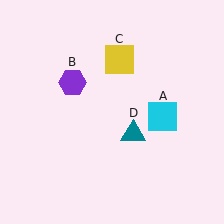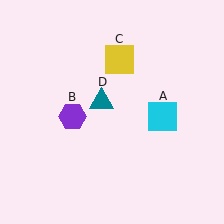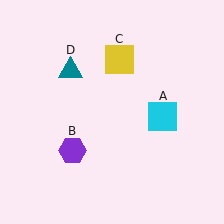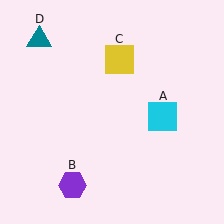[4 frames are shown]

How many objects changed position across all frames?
2 objects changed position: purple hexagon (object B), teal triangle (object D).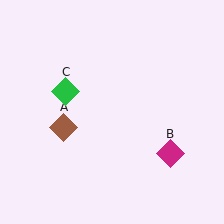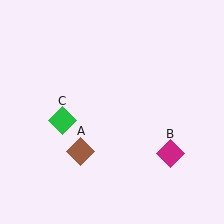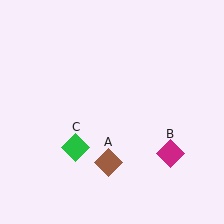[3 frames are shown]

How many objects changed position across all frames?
2 objects changed position: brown diamond (object A), green diamond (object C).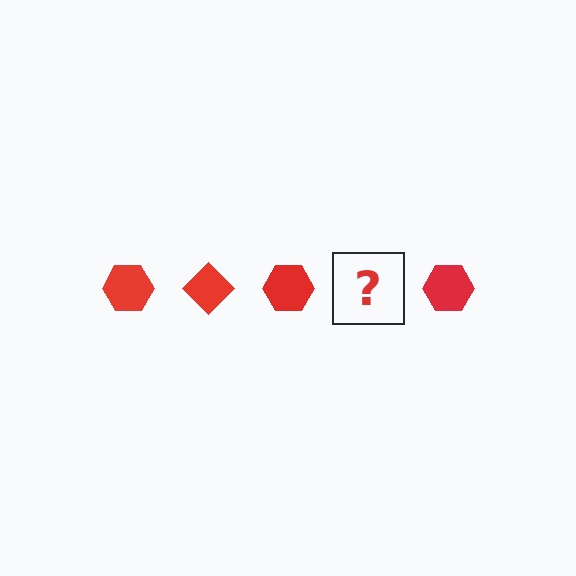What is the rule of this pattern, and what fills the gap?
The rule is that the pattern cycles through hexagon, diamond shapes in red. The gap should be filled with a red diamond.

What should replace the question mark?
The question mark should be replaced with a red diamond.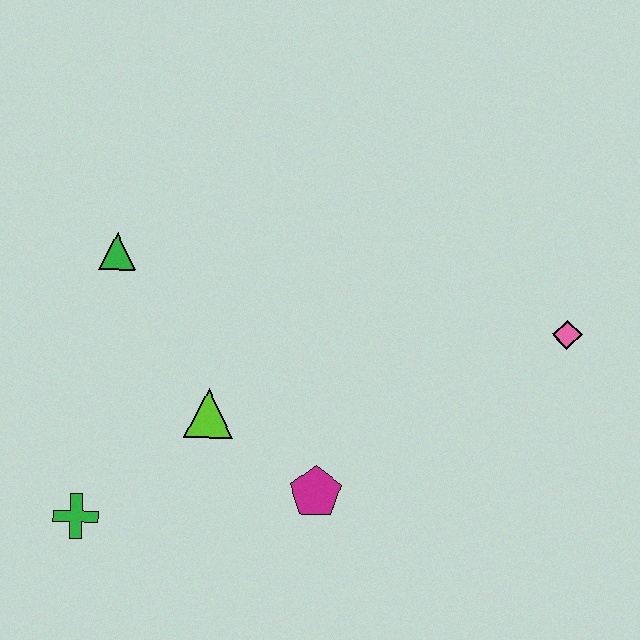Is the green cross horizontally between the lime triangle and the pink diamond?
No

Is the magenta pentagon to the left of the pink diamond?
Yes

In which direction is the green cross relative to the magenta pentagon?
The green cross is to the left of the magenta pentagon.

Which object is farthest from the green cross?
The pink diamond is farthest from the green cross.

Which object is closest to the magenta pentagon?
The lime triangle is closest to the magenta pentagon.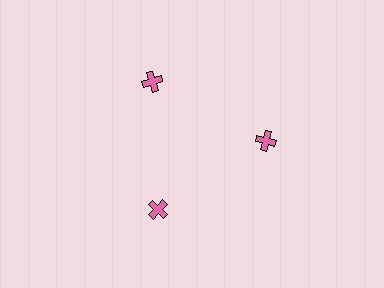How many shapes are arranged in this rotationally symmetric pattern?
There are 3 shapes, arranged in 3 groups of 1.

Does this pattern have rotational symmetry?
Yes, this pattern has 3-fold rotational symmetry. It looks the same after rotating 120 degrees around the center.